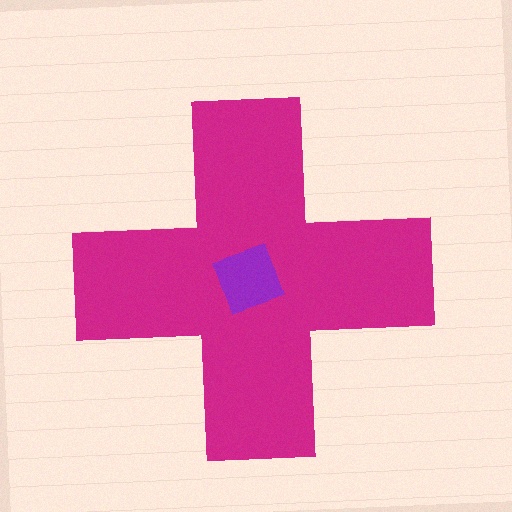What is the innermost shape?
The purple square.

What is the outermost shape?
The magenta cross.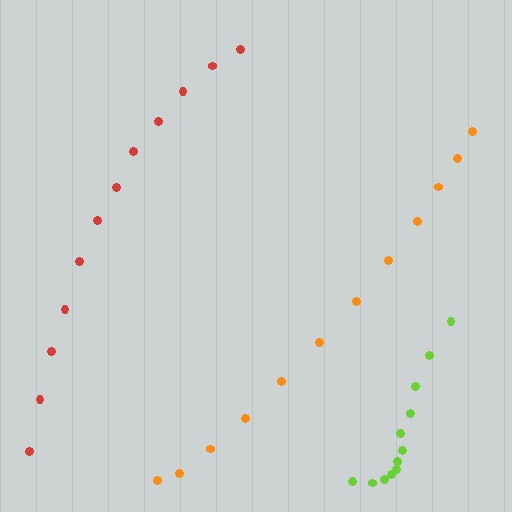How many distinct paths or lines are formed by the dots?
There are 3 distinct paths.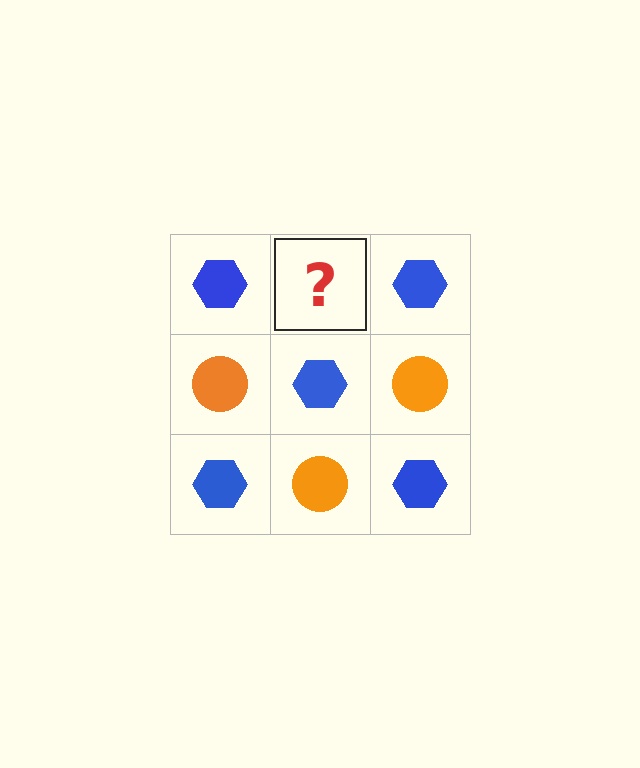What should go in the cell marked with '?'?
The missing cell should contain an orange circle.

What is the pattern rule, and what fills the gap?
The rule is that it alternates blue hexagon and orange circle in a checkerboard pattern. The gap should be filled with an orange circle.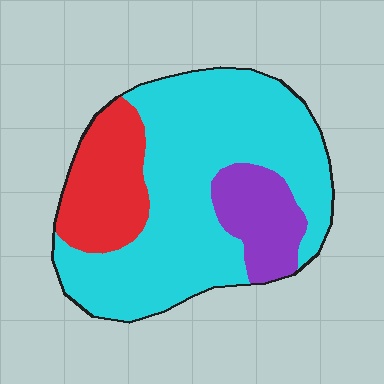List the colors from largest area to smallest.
From largest to smallest: cyan, red, purple.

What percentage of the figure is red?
Red takes up about one fifth (1/5) of the figure.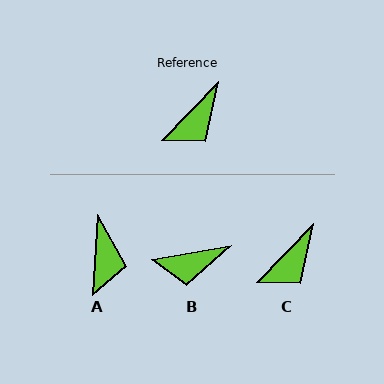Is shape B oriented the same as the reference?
No, it is off by about 36 degrees.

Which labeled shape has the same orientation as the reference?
C.